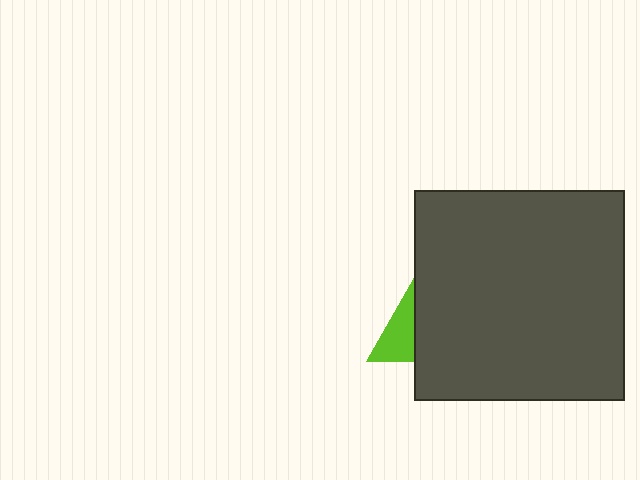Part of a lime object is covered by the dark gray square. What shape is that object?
It is a triangle.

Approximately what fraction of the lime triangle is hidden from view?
Roughly 69% of the lime triangle is hidden behind the dark gray square.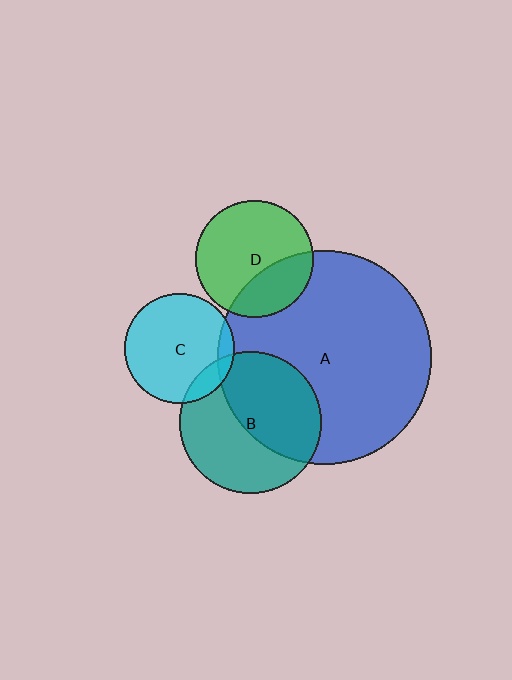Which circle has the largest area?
Circle A (blue).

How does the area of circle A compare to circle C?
Approximately 3.8 times.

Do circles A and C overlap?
Yes.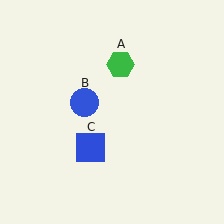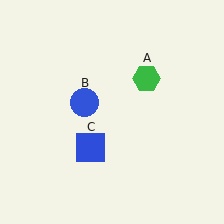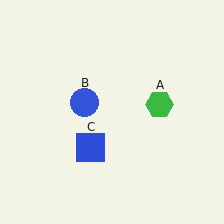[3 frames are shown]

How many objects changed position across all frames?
1 object changed position: green hexagon (object A).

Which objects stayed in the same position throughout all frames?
Blue circle (object B) and blue square (object C) remained stationary.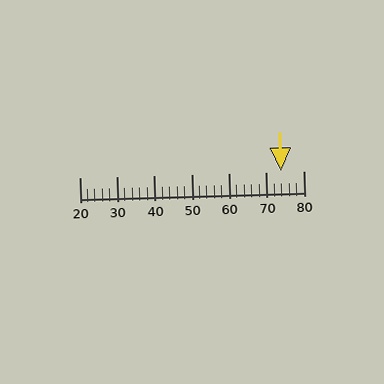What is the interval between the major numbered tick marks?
The major tick marks are spaced 10 units apart.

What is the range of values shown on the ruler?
The ruler shows values from 20 to 80.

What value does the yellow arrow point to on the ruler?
The yellow arrow points to approximately 74.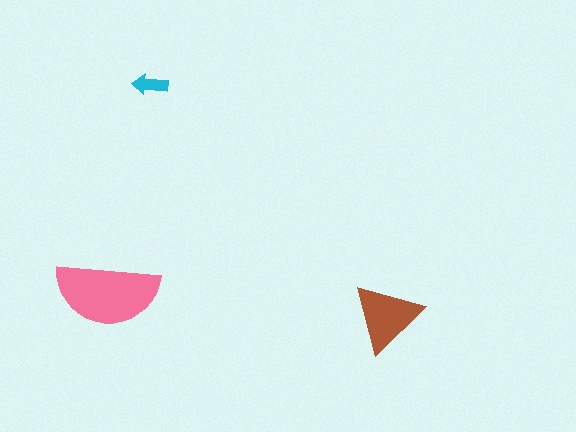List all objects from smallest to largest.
The cyan arrow, the brown triangle, the pink semicircle.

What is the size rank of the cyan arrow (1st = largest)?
3rd.